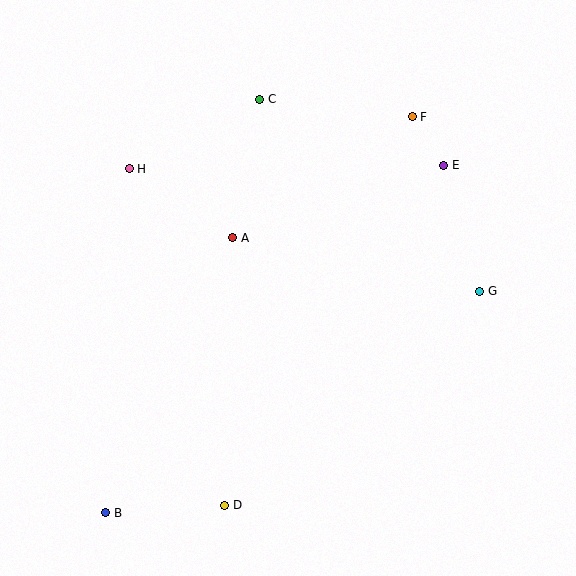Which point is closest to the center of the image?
Point A at (233, 238) is closest to the center.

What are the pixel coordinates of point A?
Point A is at (233, 238).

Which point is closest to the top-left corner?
Point H is closest to the top-left corner.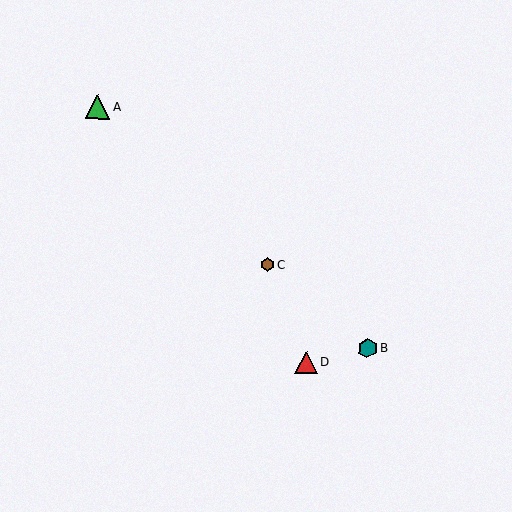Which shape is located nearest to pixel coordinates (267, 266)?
The brown hexagon (labeled C) at (267, 265) is nearest to that location.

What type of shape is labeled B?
Shape B is a teal hexagon.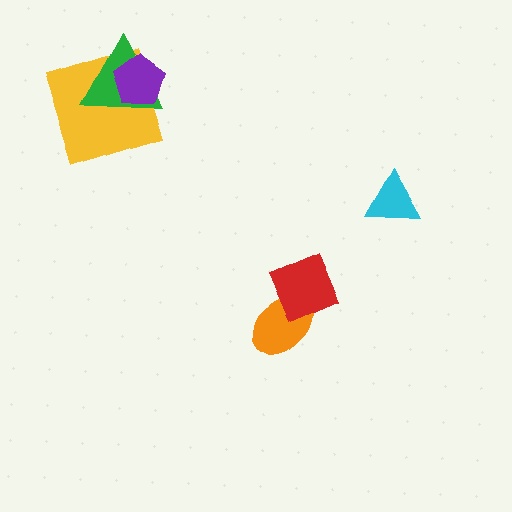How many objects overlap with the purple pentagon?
2 objects overlap with the purple pentagon.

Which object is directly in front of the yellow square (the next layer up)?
The green triangle is directly in front of the yellow square.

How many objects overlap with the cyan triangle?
0 objects overlap with the cyan triangle.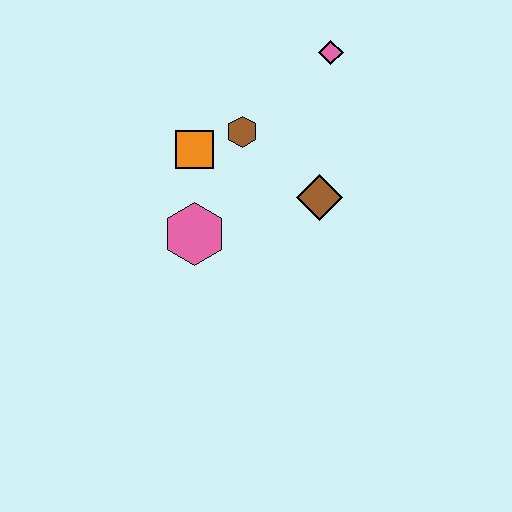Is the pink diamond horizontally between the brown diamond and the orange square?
No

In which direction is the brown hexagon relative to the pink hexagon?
The brown hexagon is above the pink hexagon.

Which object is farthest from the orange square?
The pink diamond is farthest from the orange square.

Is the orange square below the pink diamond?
Yes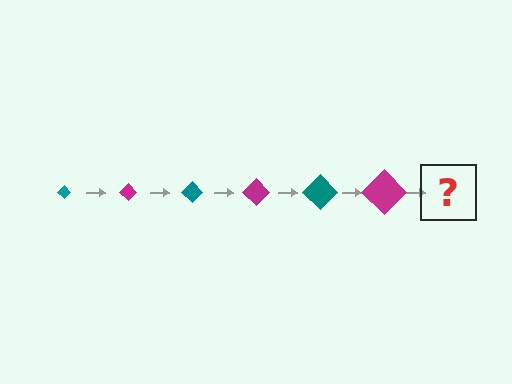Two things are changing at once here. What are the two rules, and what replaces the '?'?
The two rules are that the diamond grows larger each step and the color cycles through teal and magenta. The '?' should be a teal diamond, larger than the previous one.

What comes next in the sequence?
The next element should be a teal diamond, larger than the previous one.